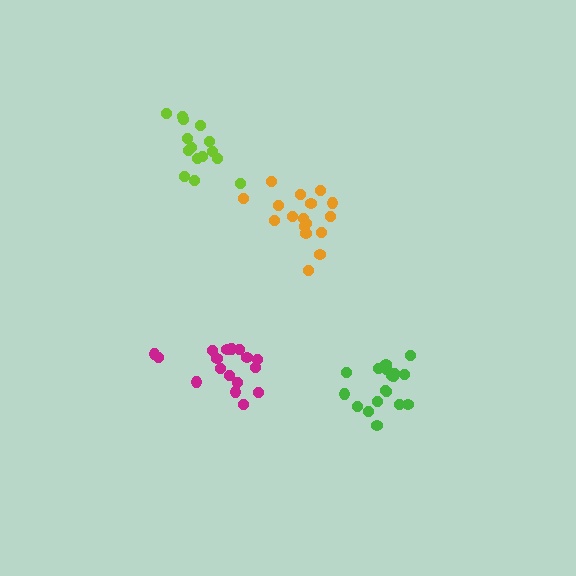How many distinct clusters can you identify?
There are 4 distinct clusters.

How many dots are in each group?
Group 1: 18 dots, Group 2: 15 dots, Group 3: 17 dots, Group 4: 17 dots (67 total).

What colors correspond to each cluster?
The clusters are colored: green, lime, magenta, orange.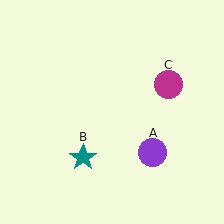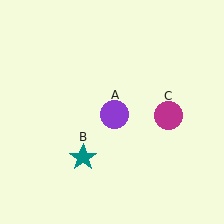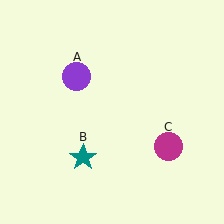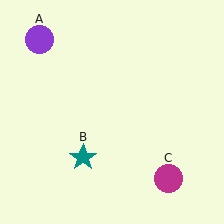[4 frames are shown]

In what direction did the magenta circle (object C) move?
The magenta circle (object C) moved down.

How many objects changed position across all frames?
2 objects changed position: purple circle (object A), magenta circle (object C).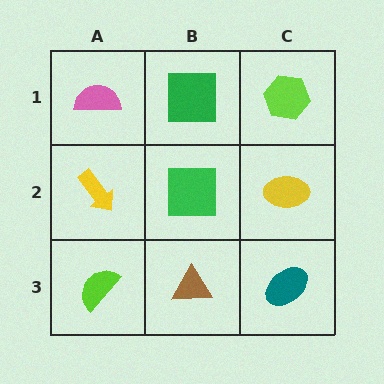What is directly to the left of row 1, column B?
A pink semicircle.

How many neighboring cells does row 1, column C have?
2.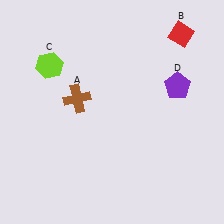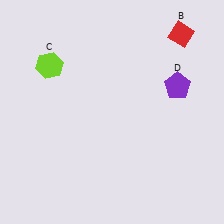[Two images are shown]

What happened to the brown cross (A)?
The brown cross (A) was removed in Image 2. It was in the top-left area of Image 1.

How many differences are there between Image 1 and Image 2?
There is 1 difference between the two images.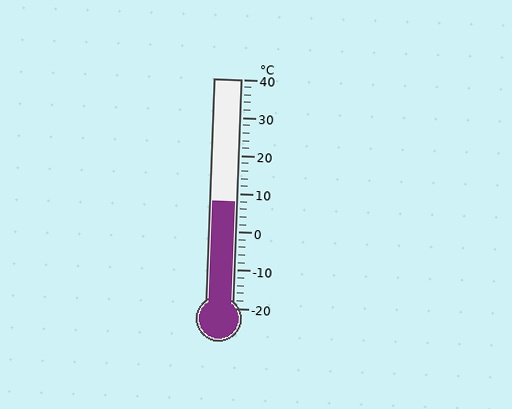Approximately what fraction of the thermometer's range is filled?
The thermometer is filled to approximately 45% of its range.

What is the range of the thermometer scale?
The thermometer scale ranges from -20°C to 40°C.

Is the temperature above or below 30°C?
The temperature is below 30°C.